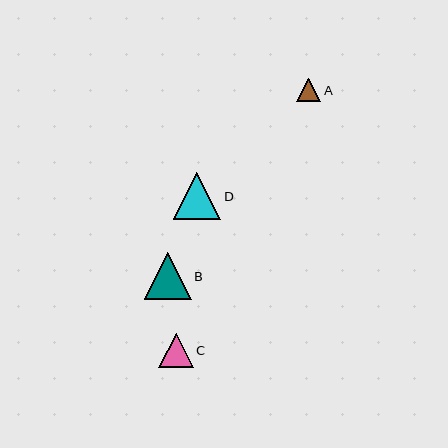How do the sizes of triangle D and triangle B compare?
Triangle D and triangle B are approximately the same size.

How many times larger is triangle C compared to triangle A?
Triangle C is approximately 1.4 times the size of triangle A.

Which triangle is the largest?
Triangle D is the largest with a size of approximately 48 pixels.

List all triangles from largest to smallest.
From largest to smallest: D, B, C, A.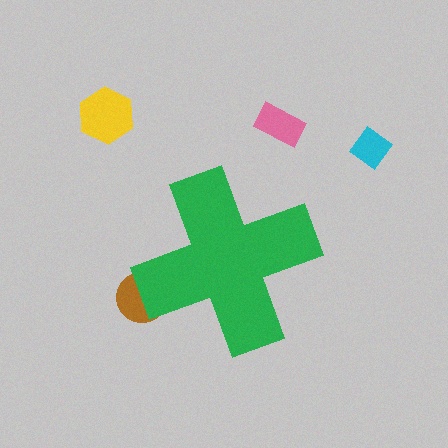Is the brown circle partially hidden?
Yes, the brown circle is partially hidden behind the green cross.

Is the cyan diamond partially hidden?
No, the cyan diamond is fully visible.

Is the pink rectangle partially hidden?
No, the pink rectangle is fully visible.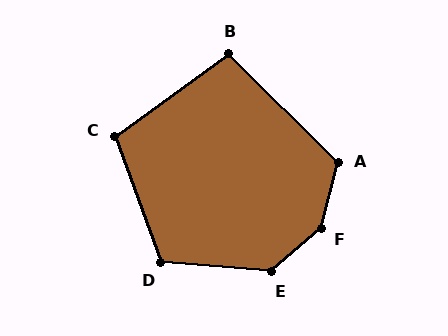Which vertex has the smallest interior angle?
B, at approximately 99 degrees.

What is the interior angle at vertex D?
Approximately 115 degrees (obtuse).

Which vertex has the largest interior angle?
F, at approximately 146 degrees.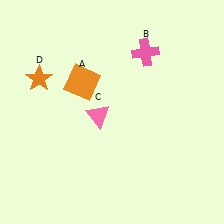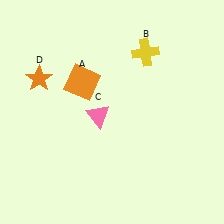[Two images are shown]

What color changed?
The cross (B) changed from pink in Image 1 to yellow in Image 2.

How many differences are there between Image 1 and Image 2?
There is 1 difference between the two images.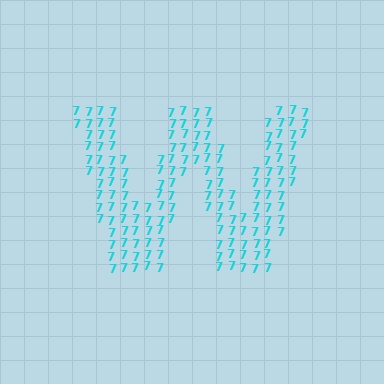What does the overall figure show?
The overall figure shows the letter W.